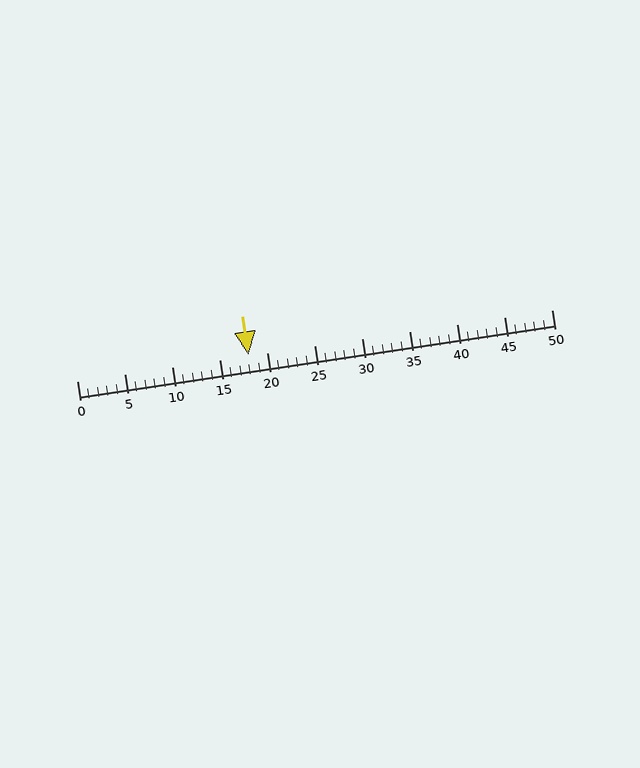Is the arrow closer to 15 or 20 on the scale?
The arrow is closer to 20.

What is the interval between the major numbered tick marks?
The major tick marks are spaced 5 units apart.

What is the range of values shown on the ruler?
The ruler shows values from 0 to 50.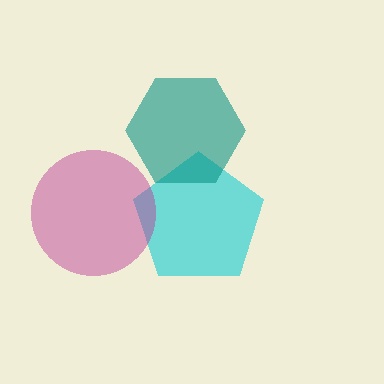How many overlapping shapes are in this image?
There are 3 overlapping shapes in the image.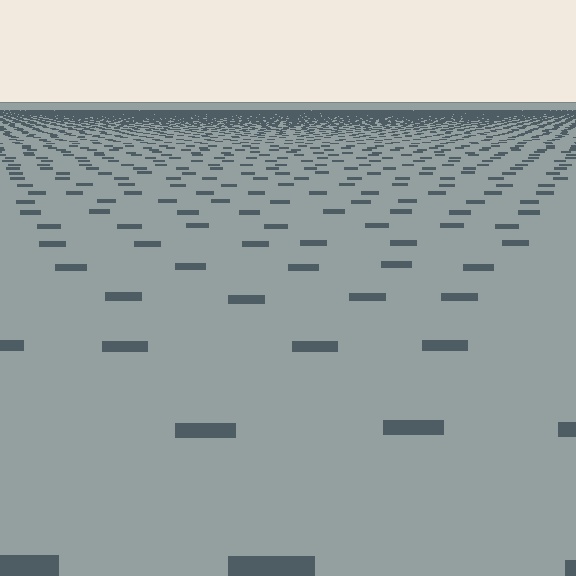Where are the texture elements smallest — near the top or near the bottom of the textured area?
Near the top.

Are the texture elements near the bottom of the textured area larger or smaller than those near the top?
Larger. Near the bottom, elements are closer to the viewer and appear at a bigger on-screen size.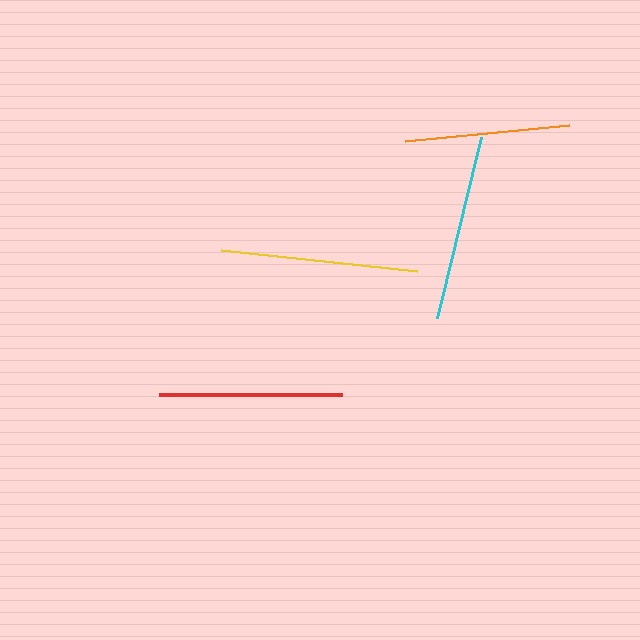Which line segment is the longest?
The yellow line is the longest at approximately 198 pixels.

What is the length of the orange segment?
The orange segment is approximately 164 pixels long.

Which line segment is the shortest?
The orange line is the shortest at approximately 164 pixels.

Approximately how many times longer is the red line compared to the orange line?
The red line is approximately 1.1 times the length of the orange line.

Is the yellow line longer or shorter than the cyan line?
The yellow line is longer than the cyan line.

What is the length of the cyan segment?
The cyan segment is approximately 186 pixels long.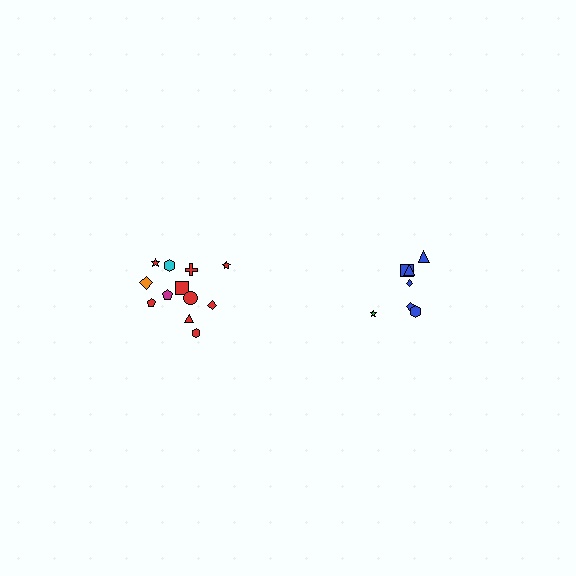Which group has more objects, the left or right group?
The left group.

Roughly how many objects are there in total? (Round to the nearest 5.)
Roughly 20 objects in total.